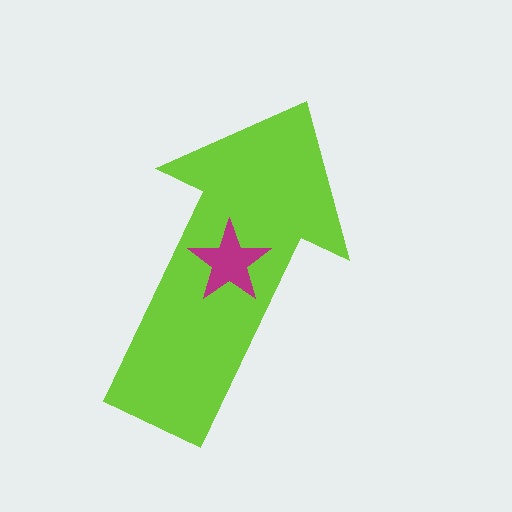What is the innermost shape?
The magenta star.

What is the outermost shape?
The lime arrow.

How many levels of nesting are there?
2.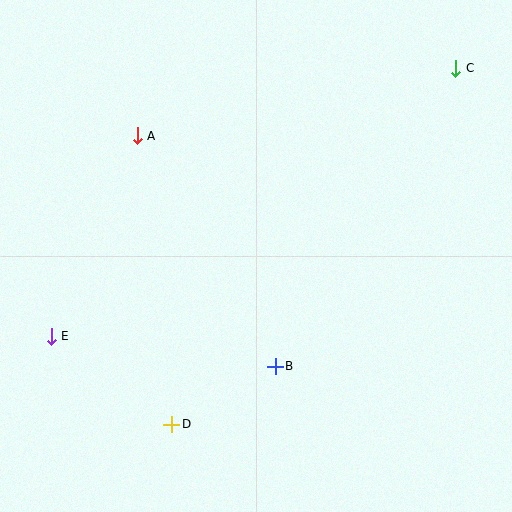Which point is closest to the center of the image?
Point B at (275, 366) is closest to the center.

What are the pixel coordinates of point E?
Point E is at (51, 336).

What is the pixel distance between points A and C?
The distance between A and C is 326 pixels.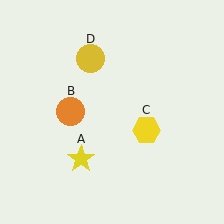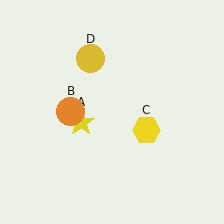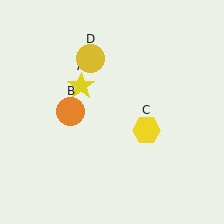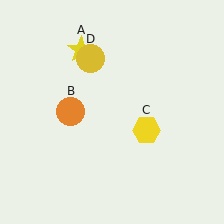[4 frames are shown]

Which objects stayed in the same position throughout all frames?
Orange circle (object B) and yellow hexagon (object C) and yellow circle (object D) remained stationary.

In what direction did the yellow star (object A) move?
The yellow star (object A) moved up.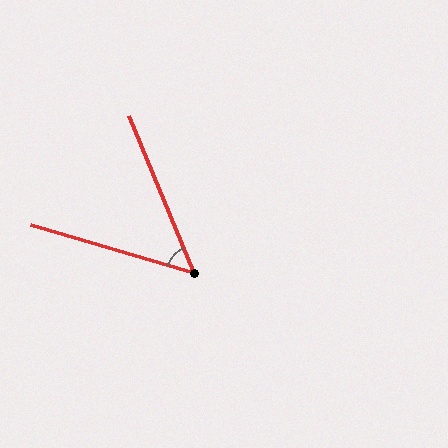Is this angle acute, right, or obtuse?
It is acute.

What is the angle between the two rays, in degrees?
Approximately 51 degrees.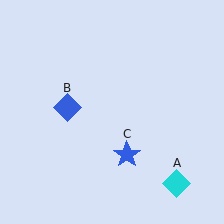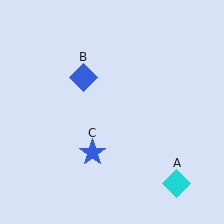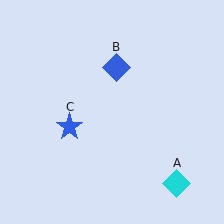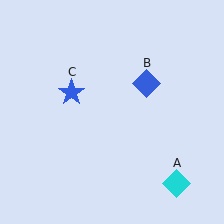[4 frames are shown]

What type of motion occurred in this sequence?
The blue diamond (object B), blue star (object C) rotated clockwise around the center of the scene.